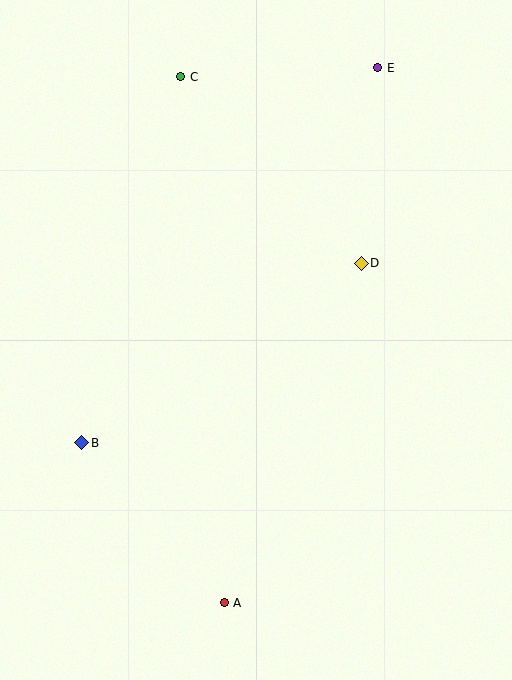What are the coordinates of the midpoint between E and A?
The midpoint between E and A is at (301, 335).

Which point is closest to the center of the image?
Point D at (361, 263) is closest to the center.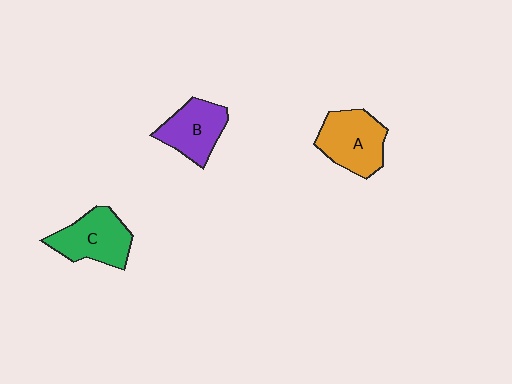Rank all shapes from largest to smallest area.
From largest to smallest: A (orange), C (green), B (purple).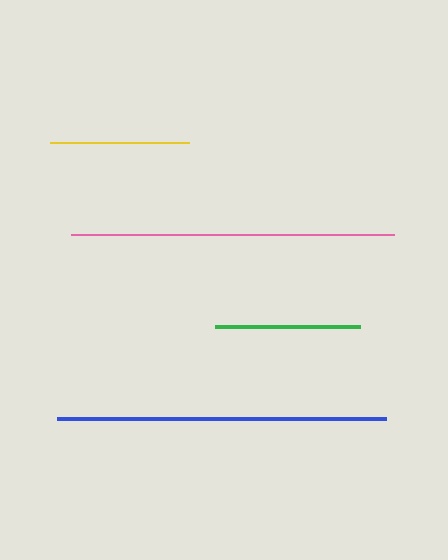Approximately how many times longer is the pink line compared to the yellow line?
The pink line is approximately 2.3 times the length of the yellow line.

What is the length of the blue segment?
The blue segment is approximately 330 pixels long.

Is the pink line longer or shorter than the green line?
The pink line is longer than the green line.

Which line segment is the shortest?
The yellow line is the shortest at approximately 138 pixels.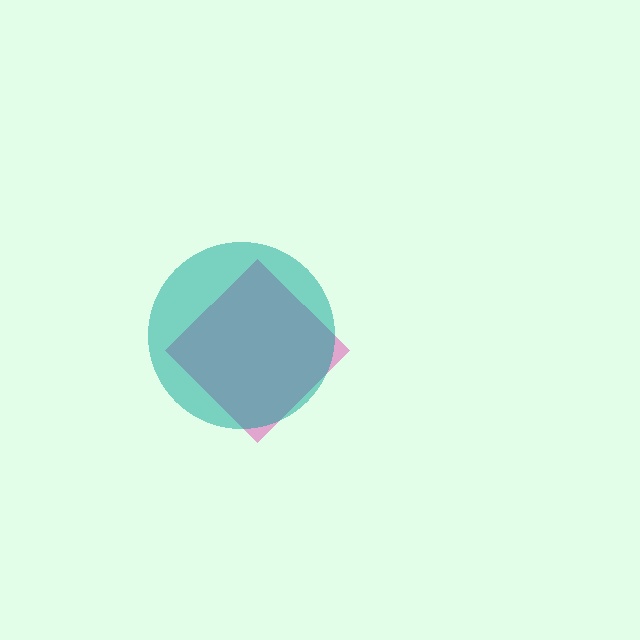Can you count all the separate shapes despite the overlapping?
Yes, there are 2 separate shapes.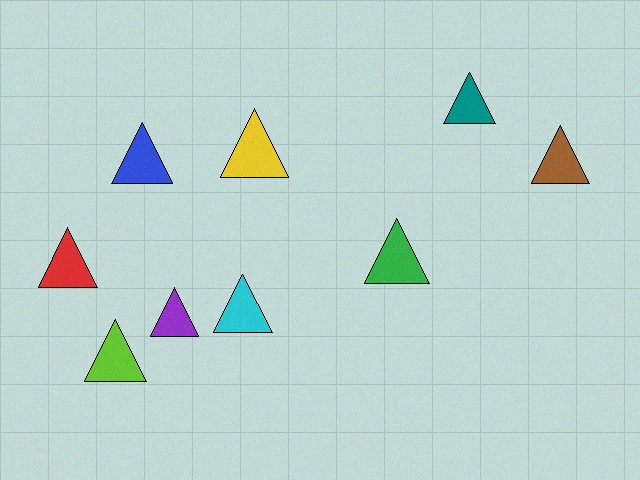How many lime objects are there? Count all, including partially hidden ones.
There is 1 lime object.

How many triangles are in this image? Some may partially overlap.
There are 9 triangles.